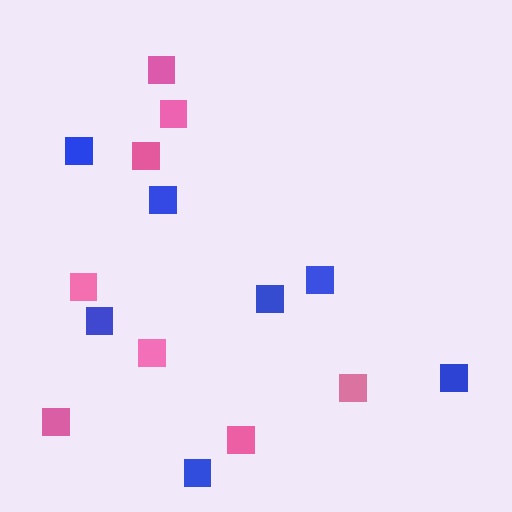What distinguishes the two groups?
There are 2 groups: one group of pink squares (8) and one group of blue squares (7).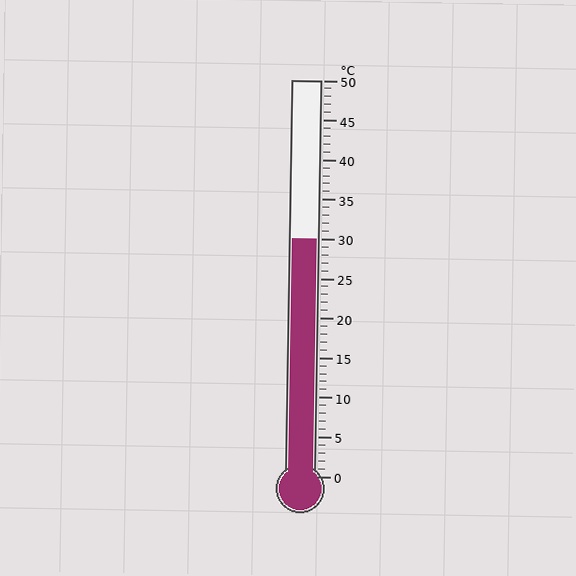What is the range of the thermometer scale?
The thermometer scale ranges from 0°C to 50°C.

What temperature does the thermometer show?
The thermometer shows approximately 30°C.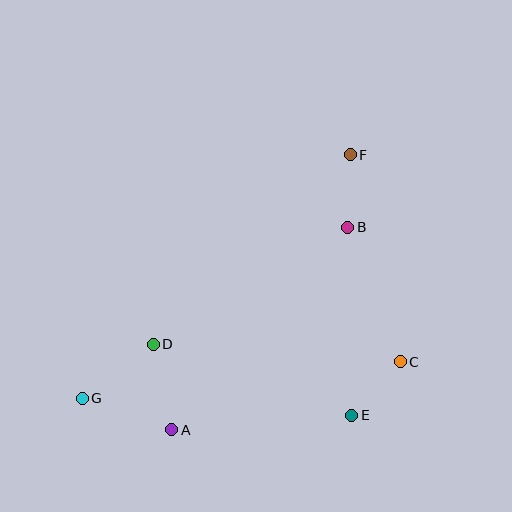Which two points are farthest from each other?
Points F and G are farthest from each other.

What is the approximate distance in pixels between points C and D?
The distance between C and D is approximately 248 pixels.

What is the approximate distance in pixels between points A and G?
The distance between A and G is approximately 95 pixels.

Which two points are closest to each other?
Points C and E are closest to each other.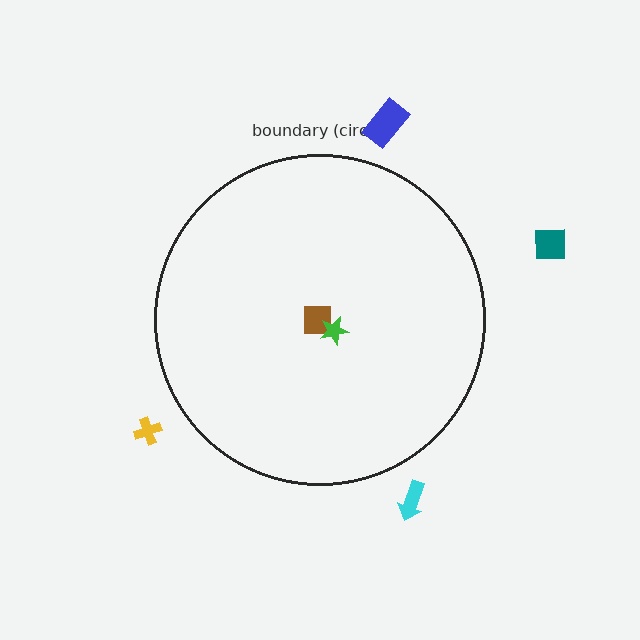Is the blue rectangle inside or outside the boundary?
Outside.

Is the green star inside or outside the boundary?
Inside.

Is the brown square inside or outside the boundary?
Inside.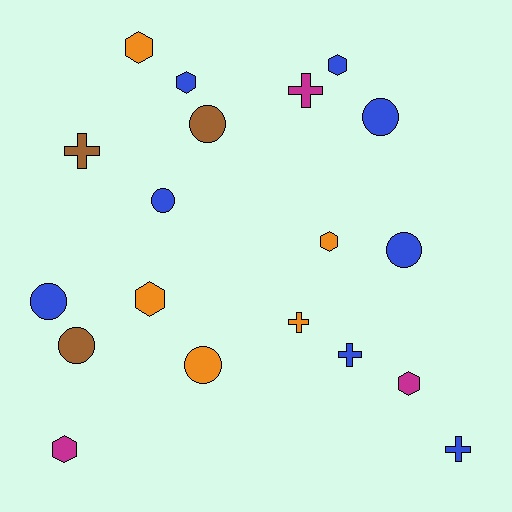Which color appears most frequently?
Blue, with 8 objects.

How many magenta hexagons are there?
There are 2 magenta hexagons.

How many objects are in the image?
There are 19 objects.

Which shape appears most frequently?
Circle, with 7 objects.